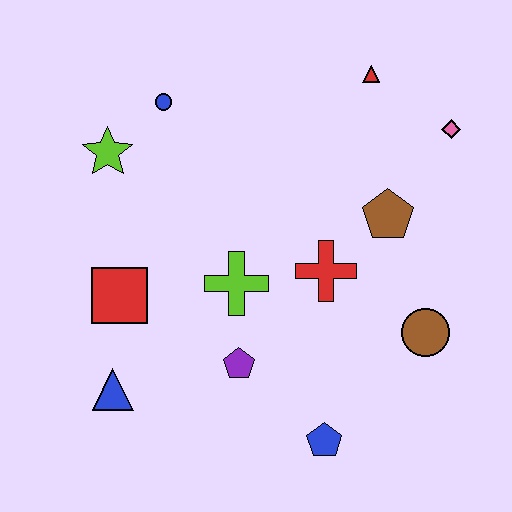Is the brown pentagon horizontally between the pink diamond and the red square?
Yes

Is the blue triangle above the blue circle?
No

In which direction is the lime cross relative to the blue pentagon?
The lime cross is above the blue pentagon.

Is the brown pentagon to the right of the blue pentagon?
Yes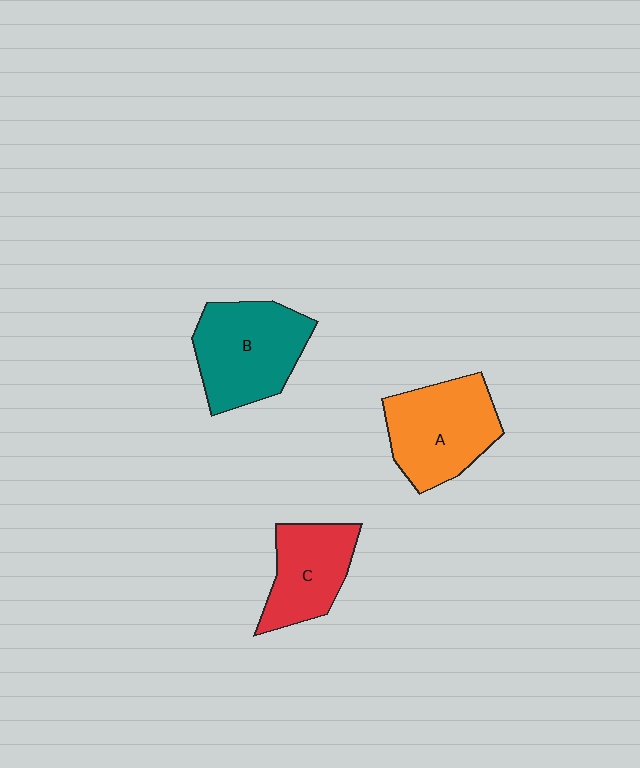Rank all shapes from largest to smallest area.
From largest to smallest: B (teal), A (orange), C (red).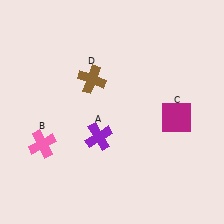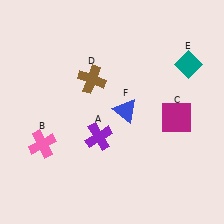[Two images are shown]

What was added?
A teal diamond (E), a blue triangle (F) were added in Image 2.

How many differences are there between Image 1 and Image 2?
There are 2 differences between the two images.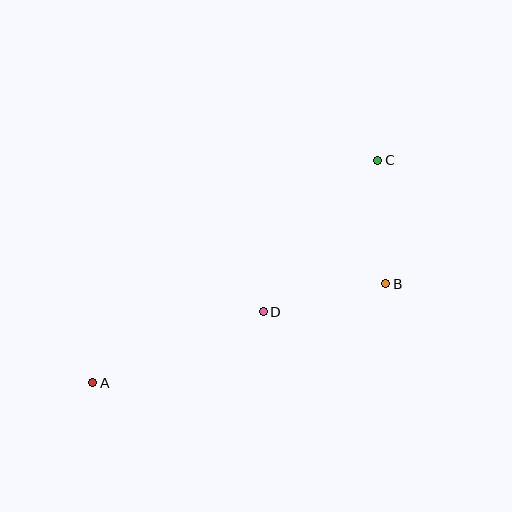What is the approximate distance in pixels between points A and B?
The distance between A and B is approximately 309 pixels.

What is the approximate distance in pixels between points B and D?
The distance between B and D is approximately 126 pixels.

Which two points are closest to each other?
Points B and C are closest to each other.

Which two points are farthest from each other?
Points A and C are farthest from each other.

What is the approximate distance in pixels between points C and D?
The distance between C and D is approximately 190 pixels.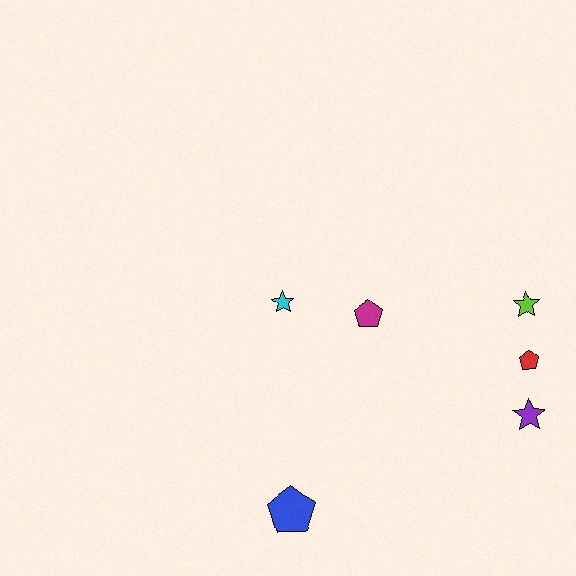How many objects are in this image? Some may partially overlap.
There are 6 objects.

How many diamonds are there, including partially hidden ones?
There are no diamonds.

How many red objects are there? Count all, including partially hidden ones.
There is 1 red object.